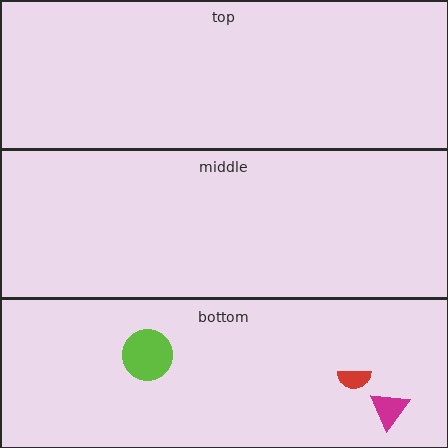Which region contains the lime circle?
The bottom region.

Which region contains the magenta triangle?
The bottom region.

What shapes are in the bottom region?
The lime circle, the red semicircle, the magenta triangle.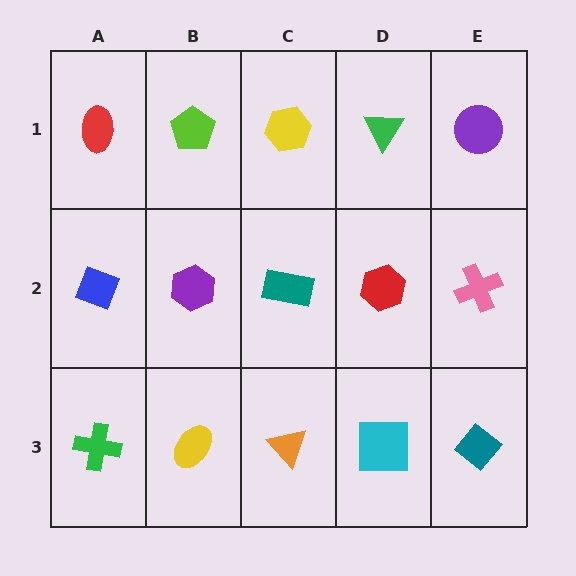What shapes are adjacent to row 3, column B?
A purple hexagon (row 2, column B), a green cross (row 3, column A), an orange triangle (row 3, column C).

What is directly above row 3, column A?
A blue diamond.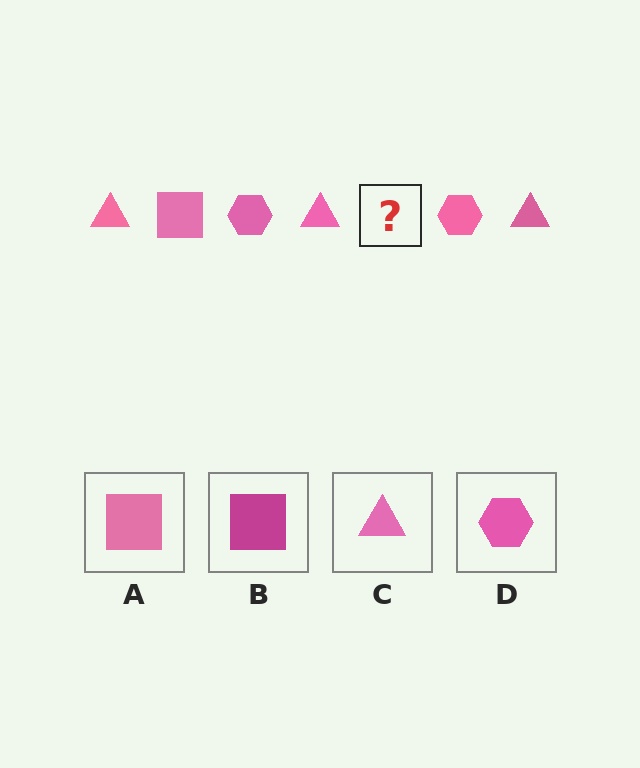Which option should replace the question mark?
Option A.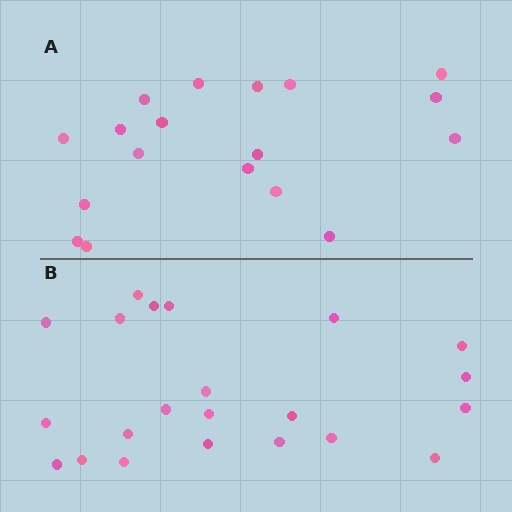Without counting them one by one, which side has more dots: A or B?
Region B (the bottom region) has more dots.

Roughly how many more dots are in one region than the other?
Region B has about 4 more dots than region A.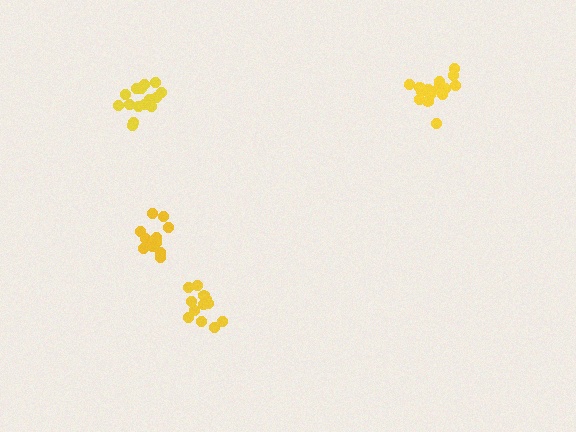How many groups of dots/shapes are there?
There are 4 groups.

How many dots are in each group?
Group 1: 11 dots, Group 2: 16 dots, Group 3: 12 dots, Group 4: 17 dots (56 total).